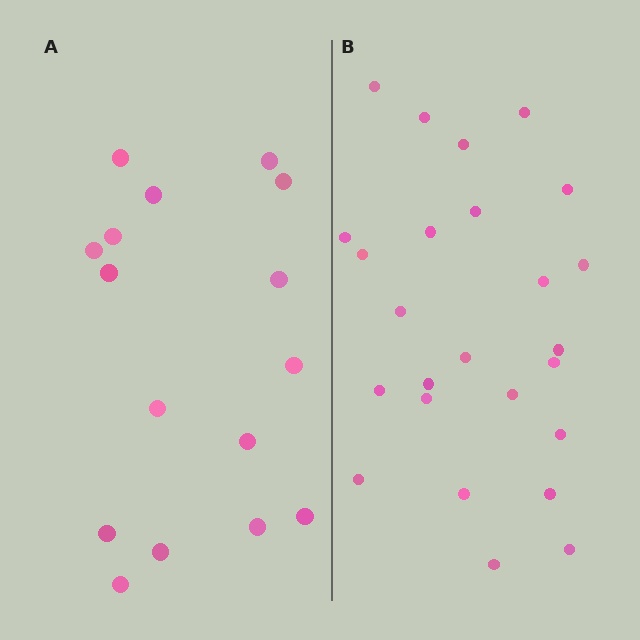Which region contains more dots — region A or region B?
Region B (the right region) has more dots.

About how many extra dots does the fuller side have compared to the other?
Region B has roughly 8 or so more dots than region A.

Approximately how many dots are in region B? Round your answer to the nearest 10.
About 20 dots. (The exact count is 25, which rounds to 20.)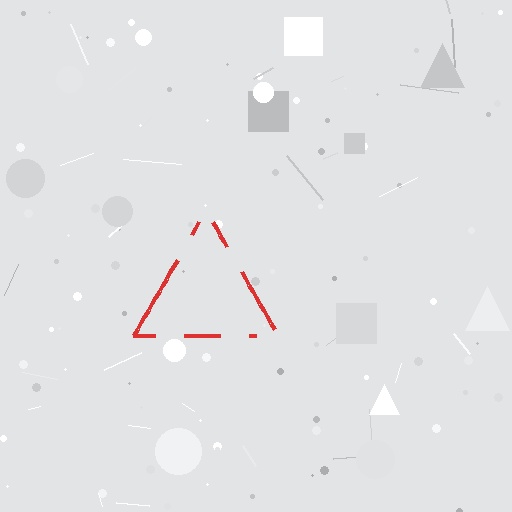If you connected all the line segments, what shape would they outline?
They would outline a triangle.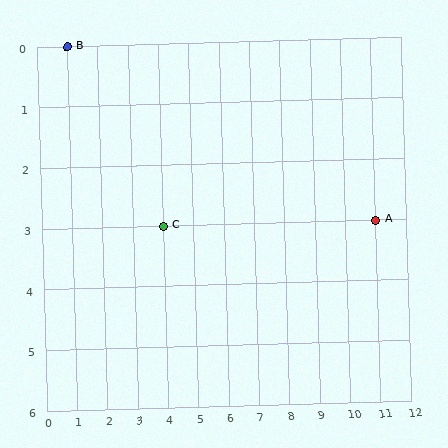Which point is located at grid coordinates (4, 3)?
Point C is at (4, 3).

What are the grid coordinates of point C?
Point C is at grid coordinates (4, 3).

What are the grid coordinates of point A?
Point A is at grid coordinates (11, 3).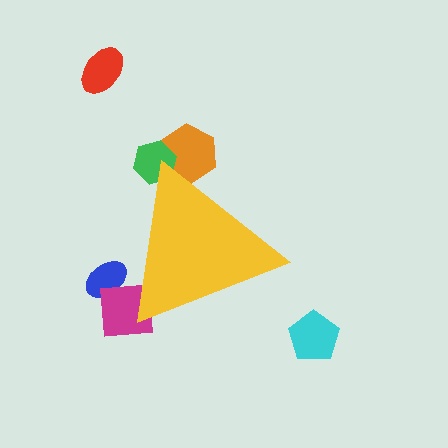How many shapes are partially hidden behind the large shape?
4 shapes are partially hidden.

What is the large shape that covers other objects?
A yellow triangle.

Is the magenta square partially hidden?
Yes, the magenta square is partially hidden behind the yellow triangle.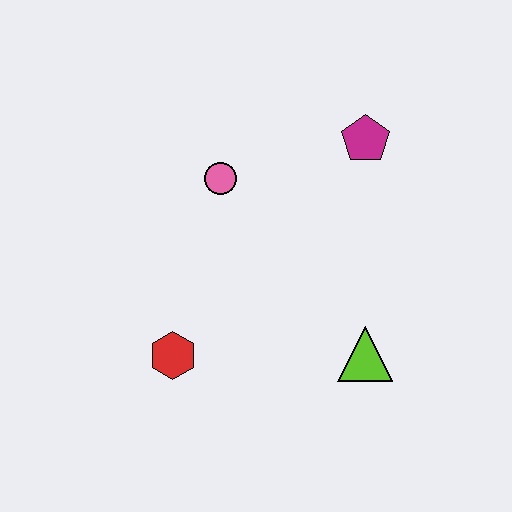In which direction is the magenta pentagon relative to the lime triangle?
The magenta pentagon is above the lime triangle.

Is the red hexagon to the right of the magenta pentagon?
No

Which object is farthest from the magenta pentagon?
The red hexagon is farthest from the magenta pentagon.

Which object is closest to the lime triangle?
The red hexagon is closest to the lime triangle.